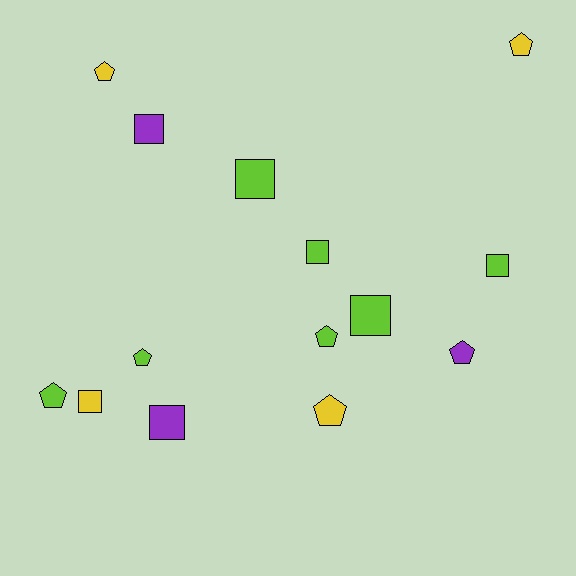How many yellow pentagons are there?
There are 3 yellow pentagons.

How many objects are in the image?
There are 14 objects.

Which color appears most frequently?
Lime, with 7 objects.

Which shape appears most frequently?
Pentagon, with 7 objects.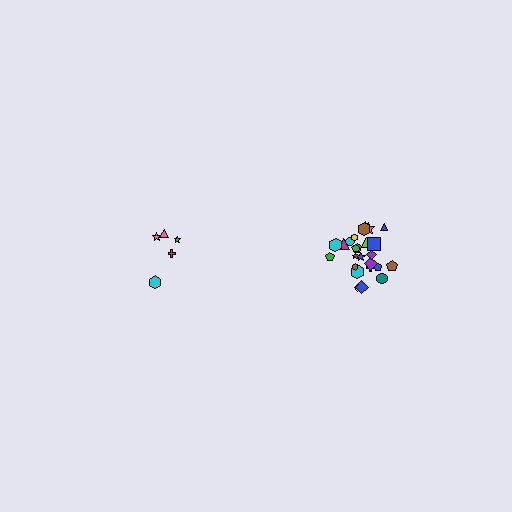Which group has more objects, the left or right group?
The right group.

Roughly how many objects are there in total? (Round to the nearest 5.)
Roughly 30 objects in total.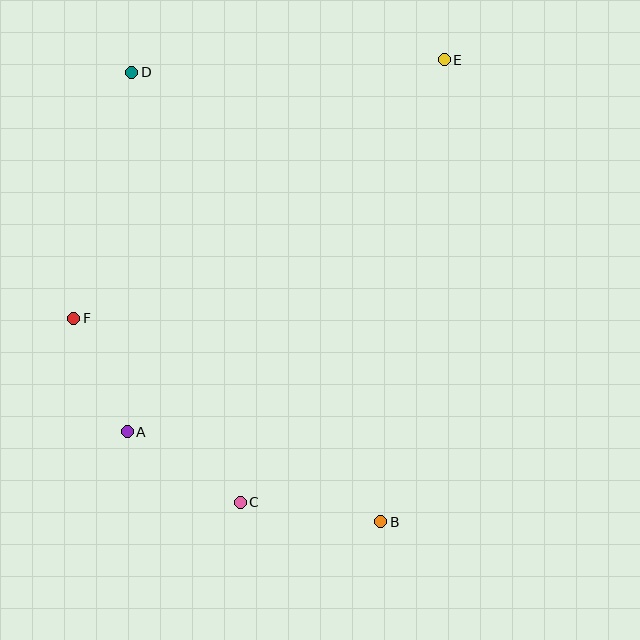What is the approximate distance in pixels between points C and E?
The distance between C and E is approximately 487 pixels.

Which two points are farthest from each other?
Points B and D are farthest from each other.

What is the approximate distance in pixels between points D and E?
The distance between D and E is approximately 313 pixels.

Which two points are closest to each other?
Points A and F are closest to each other.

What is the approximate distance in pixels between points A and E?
The distance between A and E is approximately 488 pixels.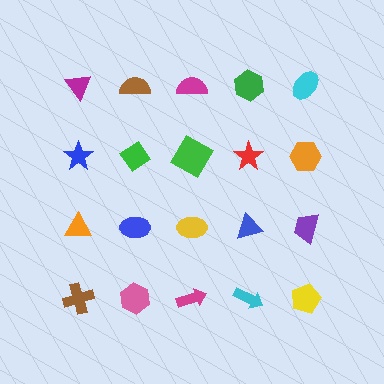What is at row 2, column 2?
A green diamond.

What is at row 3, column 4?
A blue triangle.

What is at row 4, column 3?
A magenta arrow.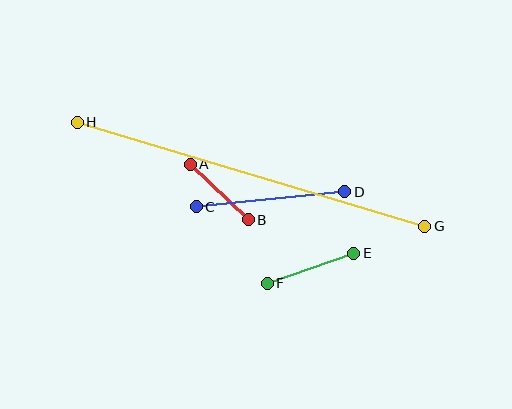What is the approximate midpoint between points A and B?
The midpoint is at approximately (219, 192) pixels.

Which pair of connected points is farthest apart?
Points G and H are farthest apart.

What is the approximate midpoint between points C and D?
The midpoint is at approximately (271, 199) pixels.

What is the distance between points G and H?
The distance is approximately 362 pixels.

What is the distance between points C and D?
The distance is approximately 150 pixels.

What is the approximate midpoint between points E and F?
The midpoint is at approximately (310, 268) pixels.